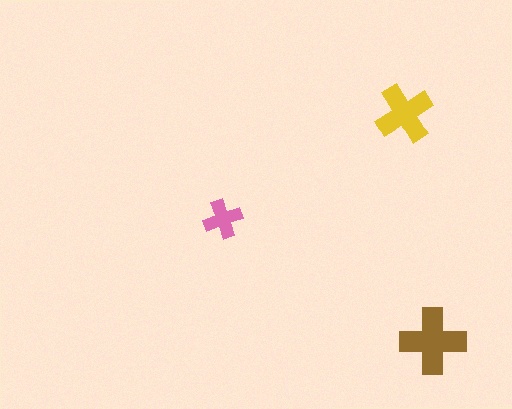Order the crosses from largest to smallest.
the brown one, the yellow one, the pink one.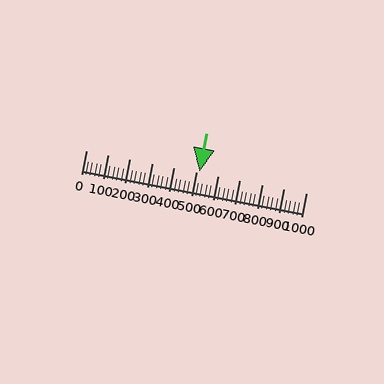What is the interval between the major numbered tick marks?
The major tick marks are spaced 100 units apart.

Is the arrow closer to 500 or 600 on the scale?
The arrow is closer to 500.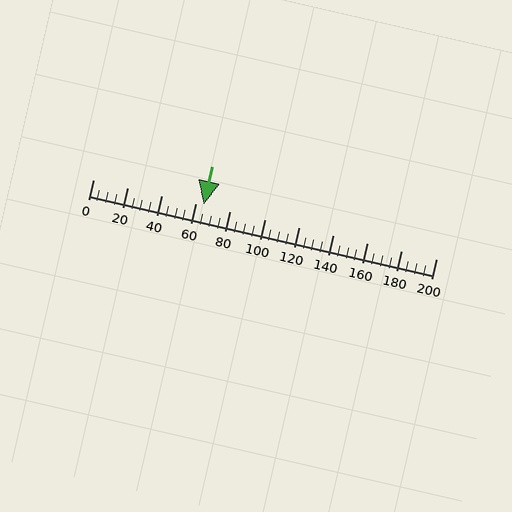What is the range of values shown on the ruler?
The ruler shows values from 0 to 200.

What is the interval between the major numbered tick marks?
The major tick marks are spaced 20 units apart.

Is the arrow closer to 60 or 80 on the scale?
The arrow is closer to 60.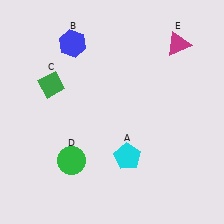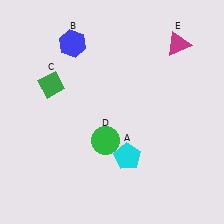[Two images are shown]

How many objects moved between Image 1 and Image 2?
1 object moved between the two images.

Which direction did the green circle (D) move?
The green circle (D) moved right.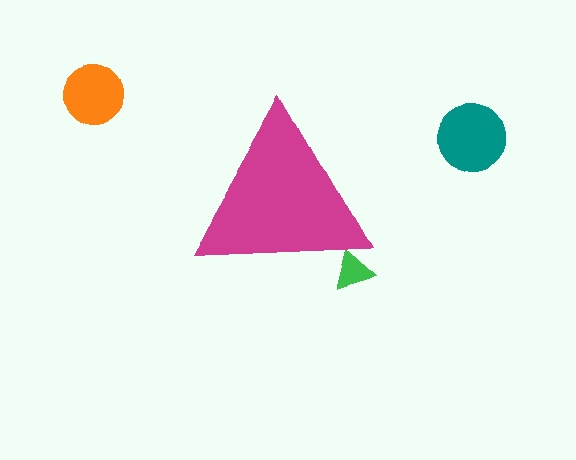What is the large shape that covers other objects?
A magenta triangle.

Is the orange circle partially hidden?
No, the orange circle is fully visible.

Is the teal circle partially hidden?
No, the teal circle is fully visible.